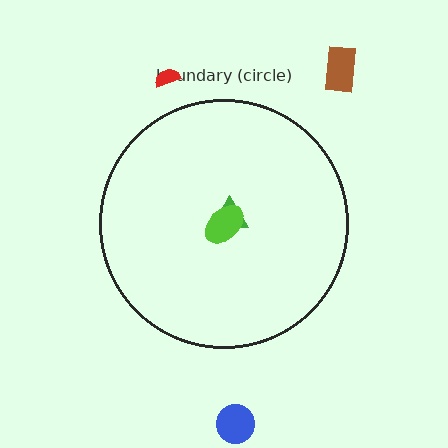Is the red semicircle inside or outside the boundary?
Outside.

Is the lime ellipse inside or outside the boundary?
Inside.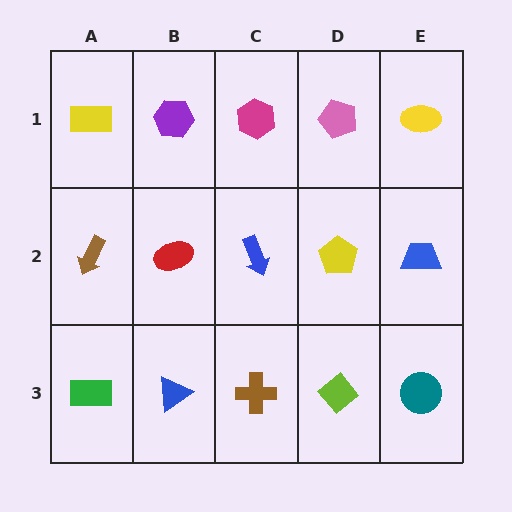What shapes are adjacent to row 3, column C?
A blue arrow (row 2, column C), a blue triangle (row 3, column B), a lime diamond (row 3, column D).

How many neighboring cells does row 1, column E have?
2.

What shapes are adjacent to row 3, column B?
A red ellipse (row 2, column B), a green rectangle (row 3, column A), a brown cross (row 3, column C).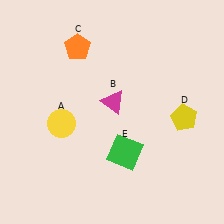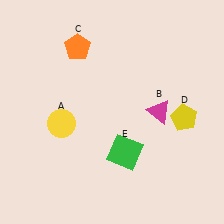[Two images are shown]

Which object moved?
The magenta triangle (B) moved right.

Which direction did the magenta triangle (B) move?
The magenta triangle (B) moved right.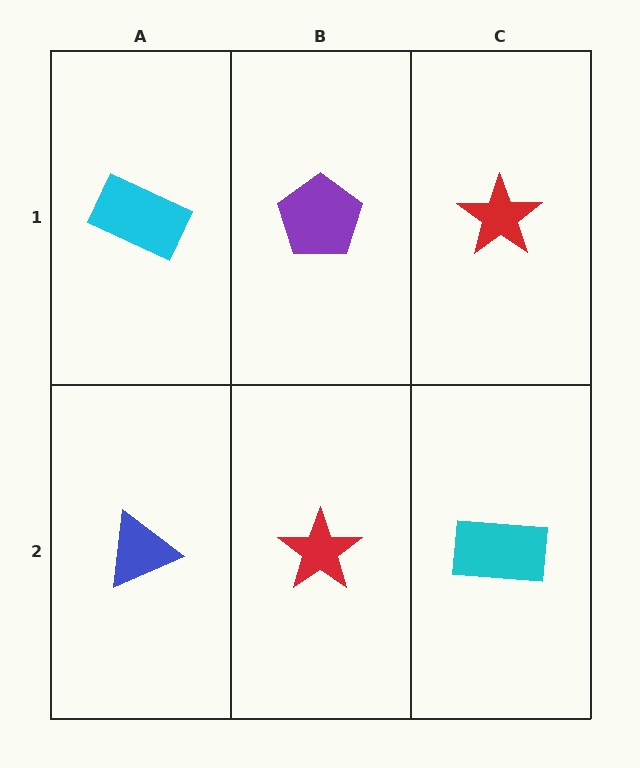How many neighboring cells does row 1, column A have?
2.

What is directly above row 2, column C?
A red star.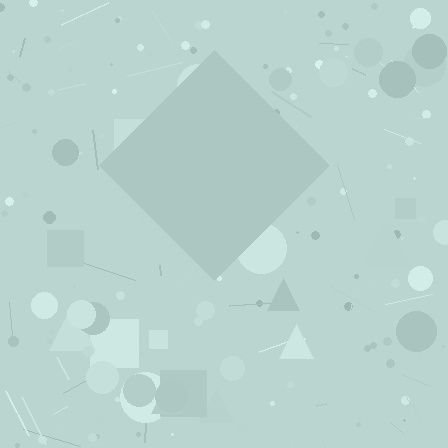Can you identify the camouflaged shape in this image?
The camouflaged shape is a diamond.